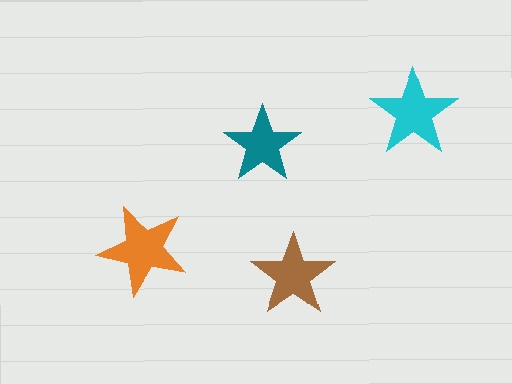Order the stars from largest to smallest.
the orange one, the cyan one, the brown one, the teal one.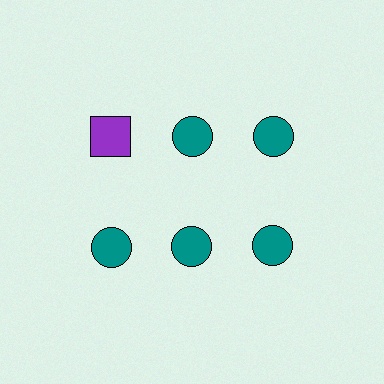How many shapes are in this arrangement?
There are 6 shapes arranged in a grid pattern.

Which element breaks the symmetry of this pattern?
The purple square in the top row, leftmost column breaks the symmetry. All other shapes are teal circles.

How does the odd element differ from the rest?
It differs in both color (purple instead of teal) and shape (square instead of circle).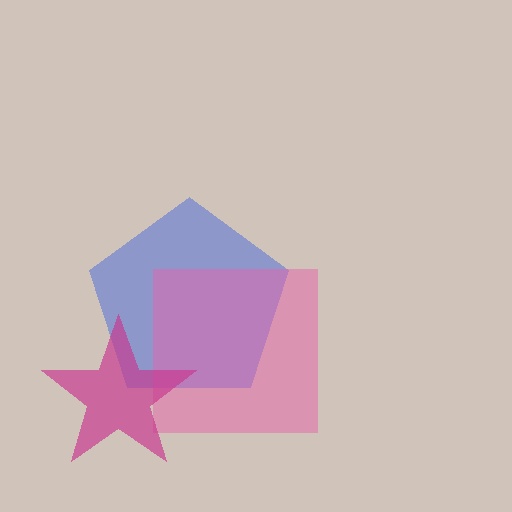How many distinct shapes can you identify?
There are 3 distinct shapes: a blue pentagon, a pink square, a magenta star.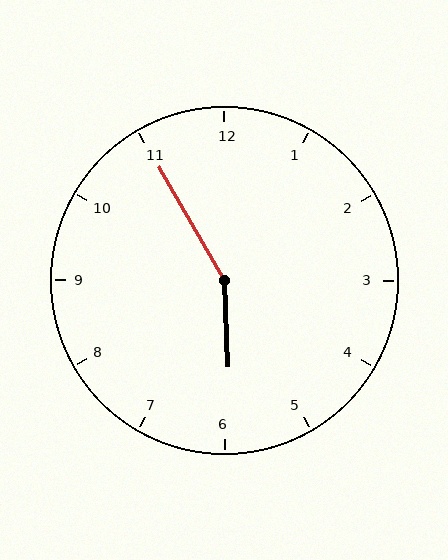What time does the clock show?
5:55.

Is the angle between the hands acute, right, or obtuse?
It is obtuse.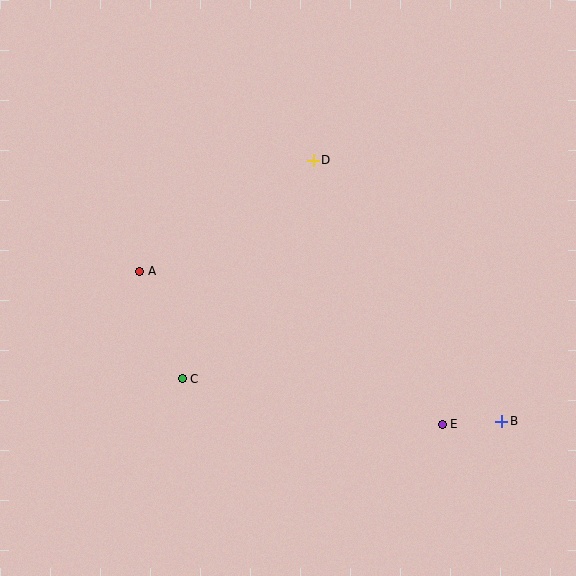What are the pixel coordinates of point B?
Point B is at (502, 421).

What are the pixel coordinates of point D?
Point D is at (313, 160).